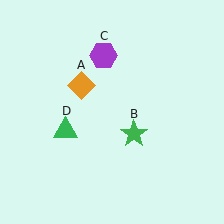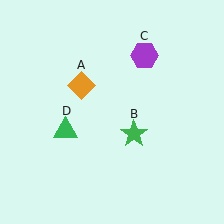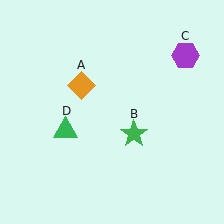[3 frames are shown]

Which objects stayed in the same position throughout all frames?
Orange diamond (object A) and green star (object B) and green triangle (object D) remained stationary.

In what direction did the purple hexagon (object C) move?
The purple hexagon (object C) moved right.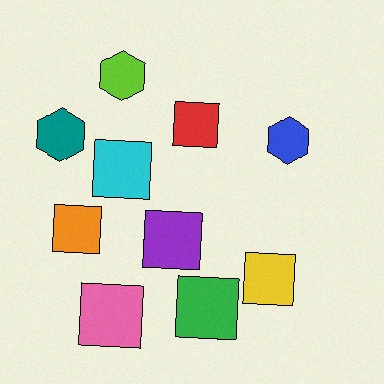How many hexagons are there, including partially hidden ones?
There are 3 hexagons.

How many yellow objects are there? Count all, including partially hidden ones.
There is 1 yellow object.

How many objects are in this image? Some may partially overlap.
There are 10 objects.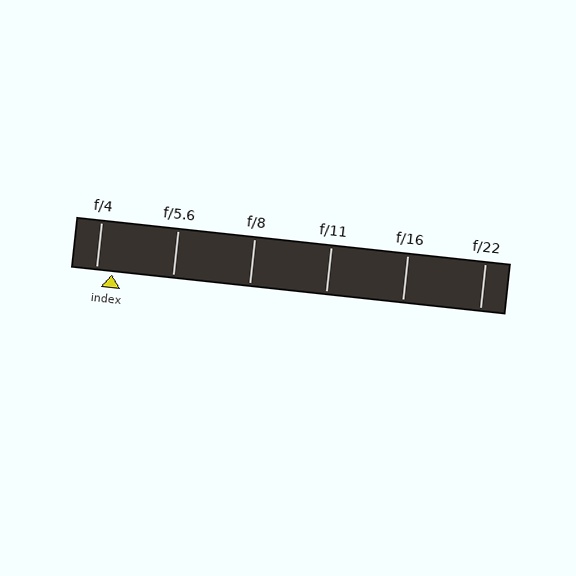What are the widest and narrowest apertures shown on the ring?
The widest aperture shown is f/4 and the narrowest is f/22.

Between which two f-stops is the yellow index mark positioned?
The index mark is between f/4 and f/5.6.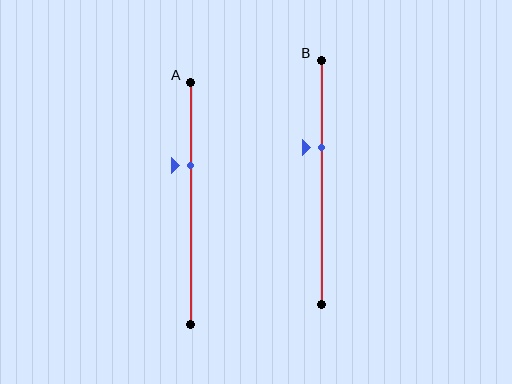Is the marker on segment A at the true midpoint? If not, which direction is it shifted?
No, the marker on segment A is shifted upward by about 16% of the segment length.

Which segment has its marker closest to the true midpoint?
Segment B has its marker closest to the true midpoint.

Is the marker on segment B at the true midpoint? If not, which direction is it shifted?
No, the marker on segment B is shifted upward by about 14% of the segment length.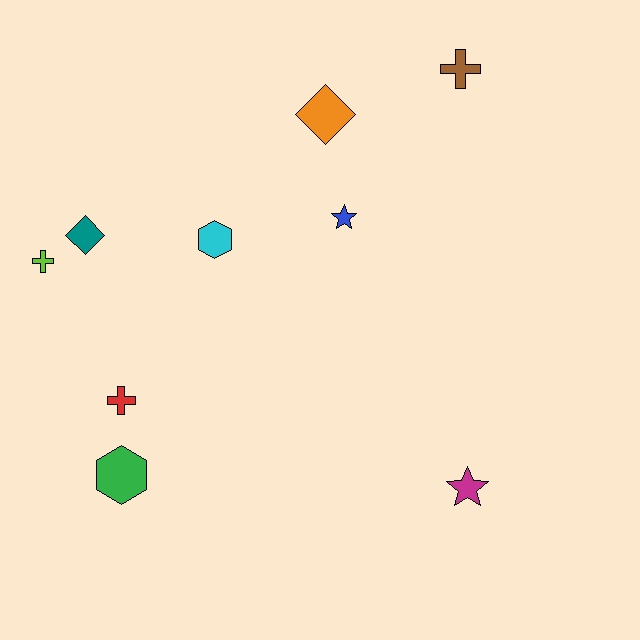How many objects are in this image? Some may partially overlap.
There are 9 objects.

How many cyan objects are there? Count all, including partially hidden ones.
There is 1 cyan object.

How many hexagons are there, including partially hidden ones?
There are 2 hexagons.